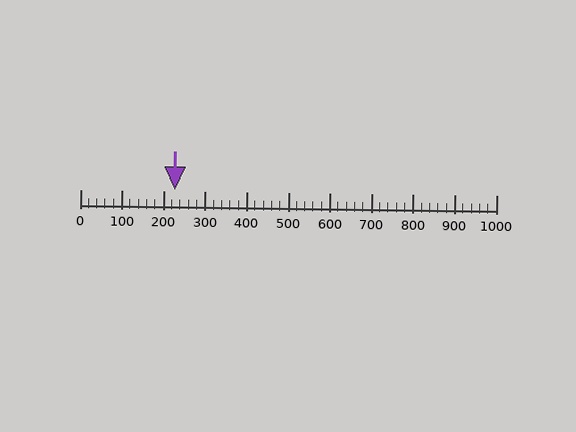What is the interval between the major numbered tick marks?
The major tick marks are spaced 100 units apart.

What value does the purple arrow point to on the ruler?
The purple arrow points to approximately 227.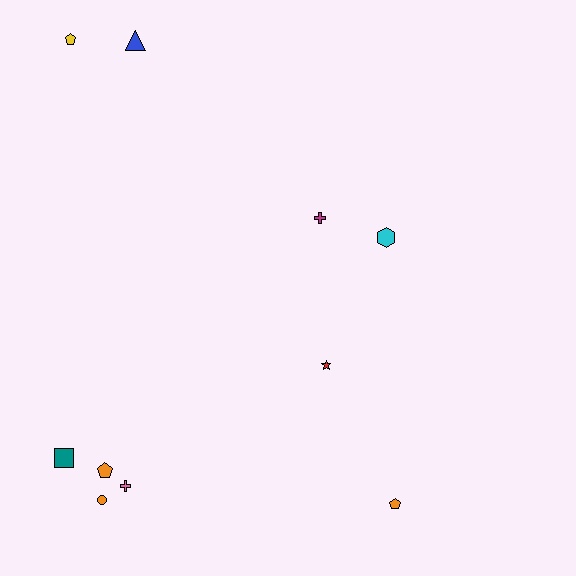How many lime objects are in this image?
There are no lime objects.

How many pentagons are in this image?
There are 3 pentagons.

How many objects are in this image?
There are 10 objects.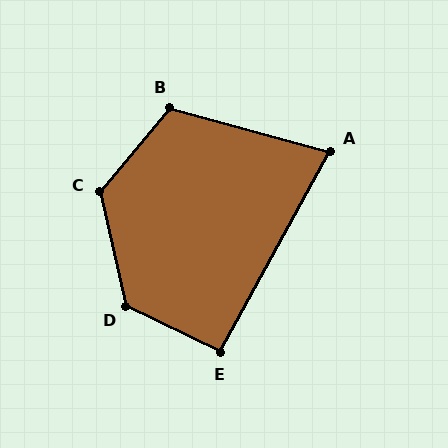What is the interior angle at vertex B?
Approximately 114 degrees (obtuse).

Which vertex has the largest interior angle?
D, at approximately 128 degrees.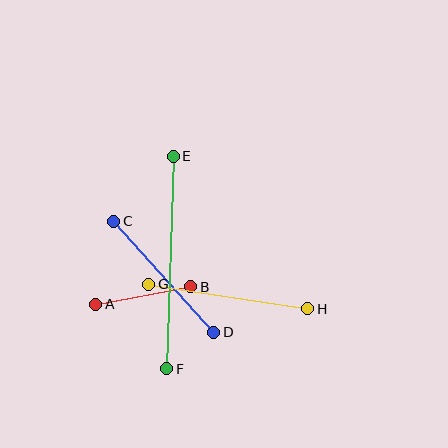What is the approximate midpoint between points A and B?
The midpoint is at approximately (143, 296) pixels.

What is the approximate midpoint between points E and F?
The midpoint is at approximately (170, 263) pixels.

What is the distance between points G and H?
The distance is approximately 161 pixels.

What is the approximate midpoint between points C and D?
The midpoint is at approximately (164, 277) pixels.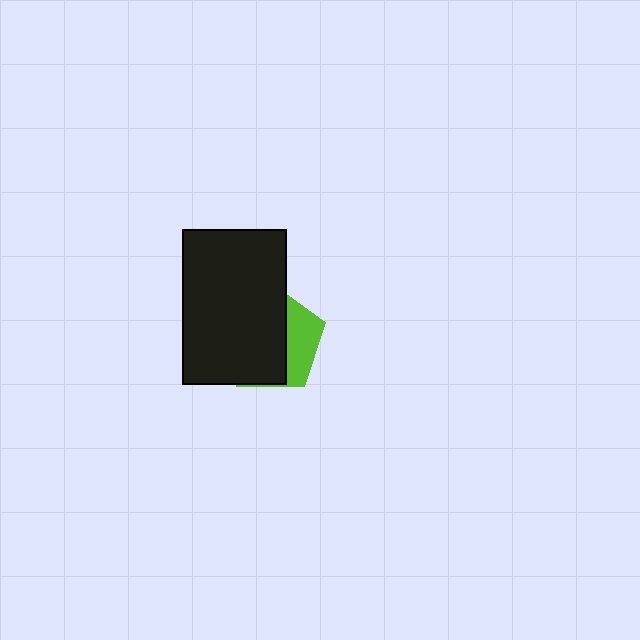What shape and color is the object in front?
The object in front is a black rectangle.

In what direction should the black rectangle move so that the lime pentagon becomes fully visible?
The black rectangle should move left. That is the shortest direction to clear the overlap and leave the lime pentagon fully visible.